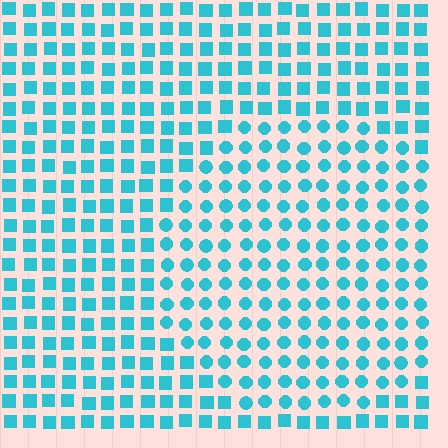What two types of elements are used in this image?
The image uses circles inside the circle region and squares outside it.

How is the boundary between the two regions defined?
The boundary is defined by a change in element shape: circles inside vs. squares outside. All elements share the same color and spacing.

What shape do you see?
I see a circle.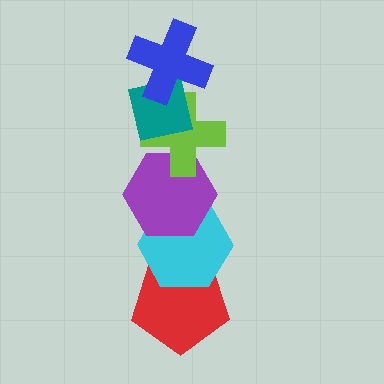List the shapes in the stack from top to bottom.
From top to bottom: the blue cross, the teal square, the lime cross, the purple hexagon, the cyan hexagon, the red pentagon.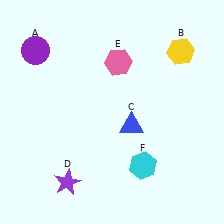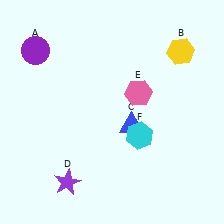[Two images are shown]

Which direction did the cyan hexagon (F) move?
The cyan hexagon (F) moved up.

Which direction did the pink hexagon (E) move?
The pink hexagon (E) moved down.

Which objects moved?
The objects that moved are: the pink hexagon (E), the cyan hexagon (F).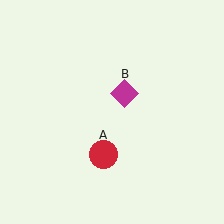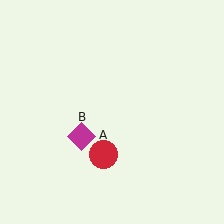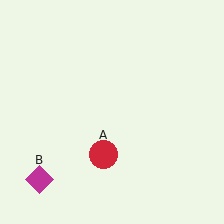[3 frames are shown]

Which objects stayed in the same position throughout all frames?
Red circle (object A) remained stationary.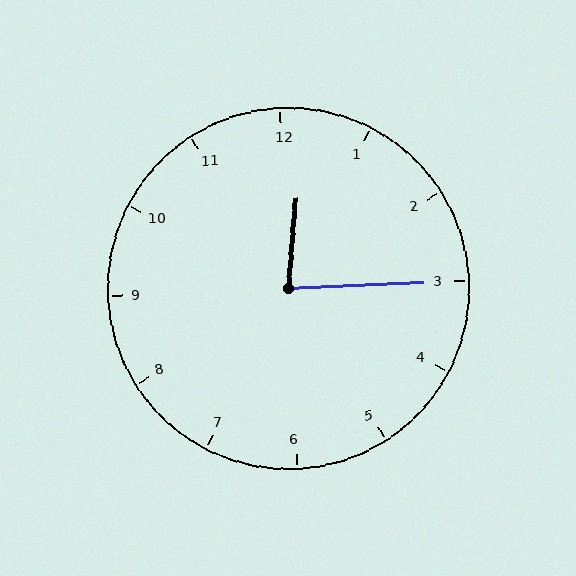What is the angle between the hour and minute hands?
Approximately 82 degrees.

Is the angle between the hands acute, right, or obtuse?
It is acute.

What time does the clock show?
12:15.